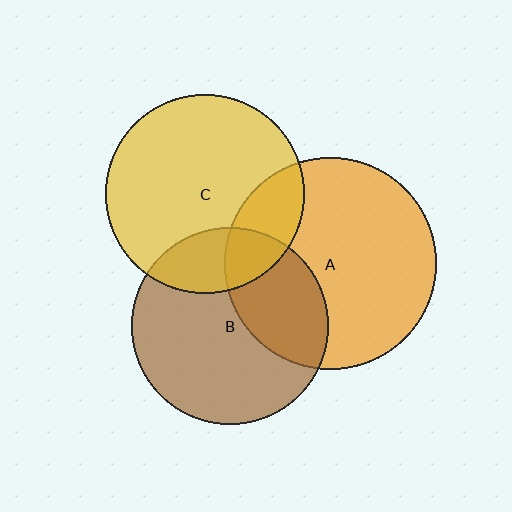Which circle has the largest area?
Circle A (orange).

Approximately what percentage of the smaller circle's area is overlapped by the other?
Approximately 35%.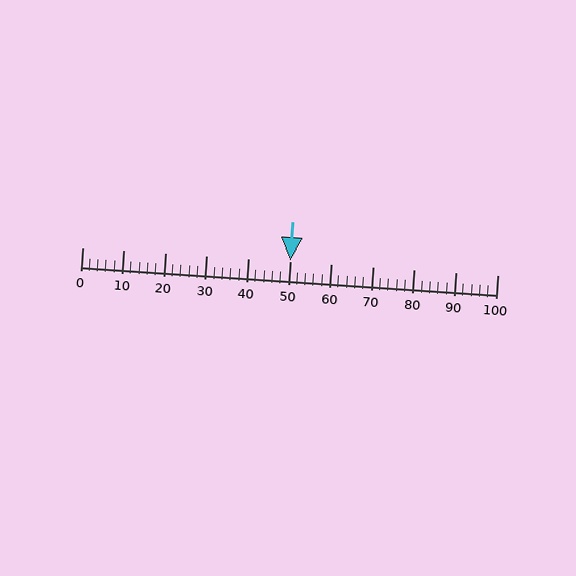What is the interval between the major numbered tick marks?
The major tick marks are spaced 10 units apart.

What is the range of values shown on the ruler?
The ruler shows values from 0 to 100.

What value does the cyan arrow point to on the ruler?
The cyan arrow points to approximately 50.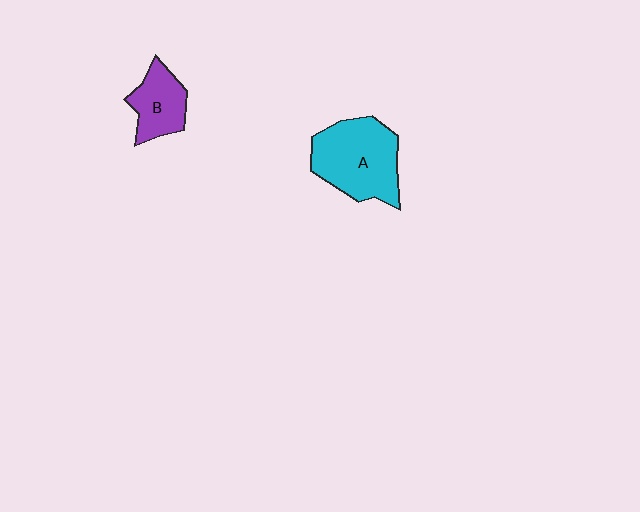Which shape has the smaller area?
Shape B (purple).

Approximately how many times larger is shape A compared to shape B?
Approximately 1.8 times.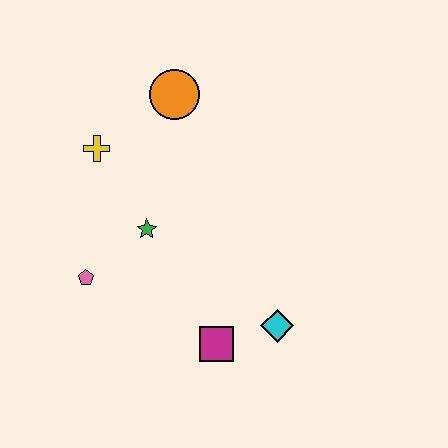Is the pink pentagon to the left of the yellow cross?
Yes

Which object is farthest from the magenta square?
The orange circle is farthest from the magenta square.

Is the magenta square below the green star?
Yes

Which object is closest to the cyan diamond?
The magenta square is closest to the cyan diamond.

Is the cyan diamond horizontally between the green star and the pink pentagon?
No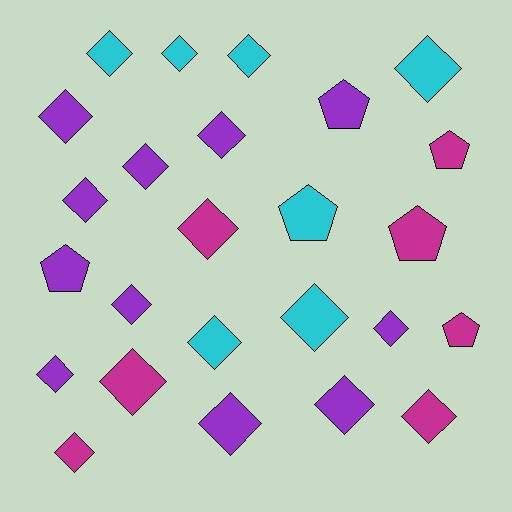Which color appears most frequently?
Purple, with 11 objects.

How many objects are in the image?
There are 25 objects.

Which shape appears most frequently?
Diamond, with 19 objects.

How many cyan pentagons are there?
There is 1 cyan pentagon.